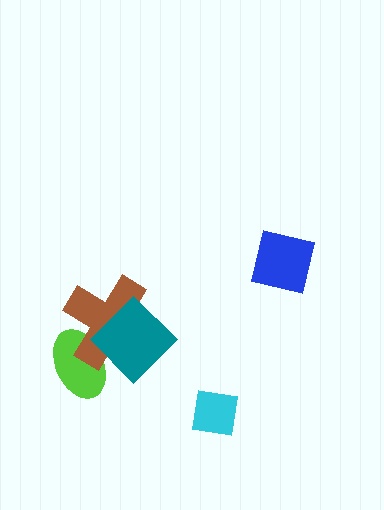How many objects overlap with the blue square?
0 objects overlap with the blue square.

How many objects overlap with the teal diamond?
2 objects overlap with the teal diamond.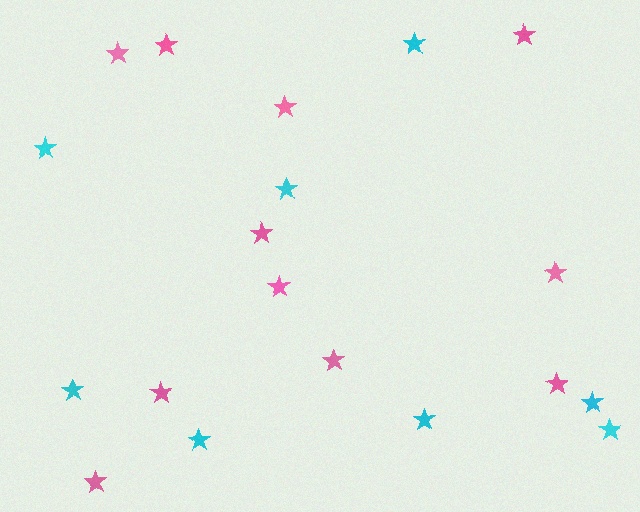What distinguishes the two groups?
There are 2 groups: one group of pink stars (11) and one group of cyan stars (8).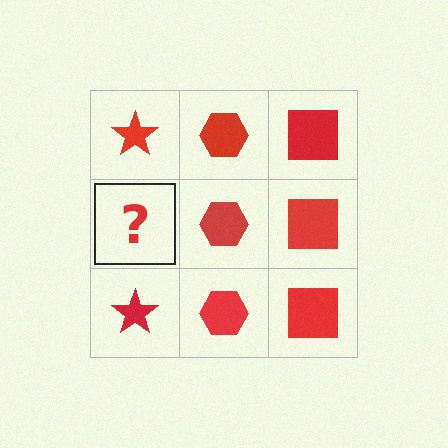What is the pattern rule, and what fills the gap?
The rule is that each column has a consistent shape. The gap should be filled with a red star.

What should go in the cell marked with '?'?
The missing cell should contain a red star.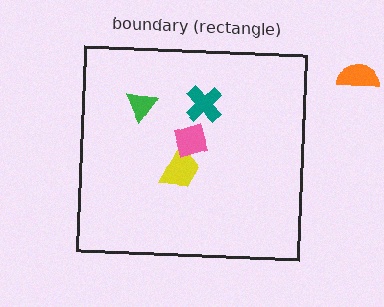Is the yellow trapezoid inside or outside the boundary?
Inside.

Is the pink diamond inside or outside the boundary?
Inside.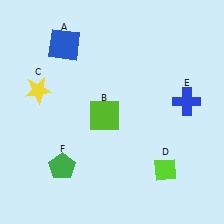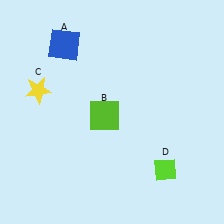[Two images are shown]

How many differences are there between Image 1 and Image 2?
There are 2 differences between the two images.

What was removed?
The blue cross (E), the green pentagon (F) were removed in Image 2.